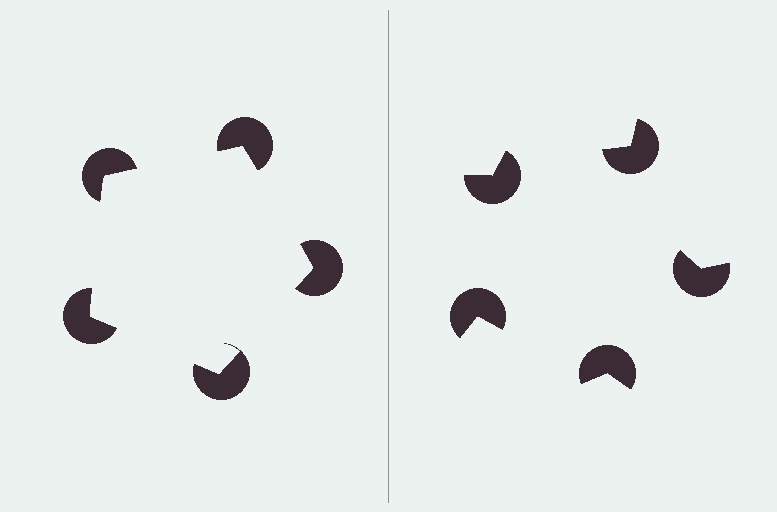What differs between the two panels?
The pac-man discs are positioned identically on both sides; only the wedge orientations differ. On the left they align to a pentagon; on the right they are misaligned.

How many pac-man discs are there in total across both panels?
10 — 5 on each side.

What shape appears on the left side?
An illusory pentagon.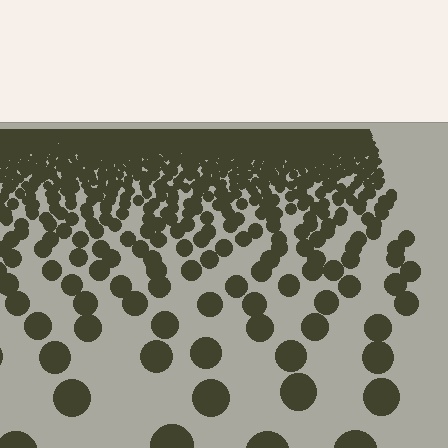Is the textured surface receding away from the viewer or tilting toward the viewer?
The surface is receding away from the viewer. Texture elements get smaller and denser toward the top.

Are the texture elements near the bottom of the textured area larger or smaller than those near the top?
Larger. Near the bottom, elements are closer to the viewer and appear at a bigger on-screen size.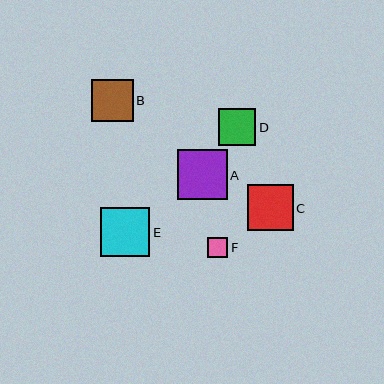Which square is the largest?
Square A is the largest with a size of approximately 50 pixels.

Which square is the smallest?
Square F is the smallest with a size of approximately 20 pixels.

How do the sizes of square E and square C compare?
Square E and square C are approximately the same size.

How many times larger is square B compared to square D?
Square B is approximately 1.1 times the size of square D.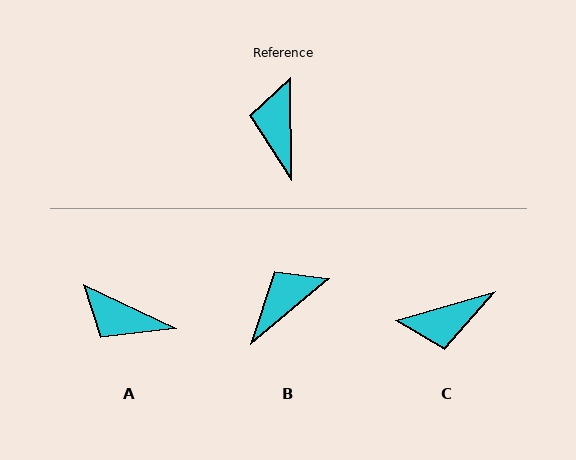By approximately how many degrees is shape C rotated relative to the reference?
Approximately 106 degrees counter-clockwise.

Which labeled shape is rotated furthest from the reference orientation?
C, about 106 degrees away.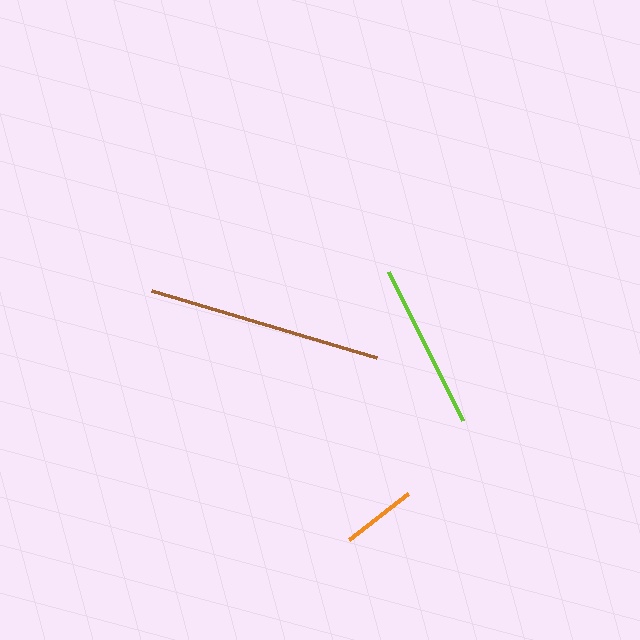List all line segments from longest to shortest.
From longest to shortest: brown, lime, orange.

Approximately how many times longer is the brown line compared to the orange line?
The brown line is approximately 3.2 times the length of the orange line.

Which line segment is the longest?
The brown line is the longest at approximately 235 pixels.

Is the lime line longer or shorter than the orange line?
The lime line is longer than the orange line.